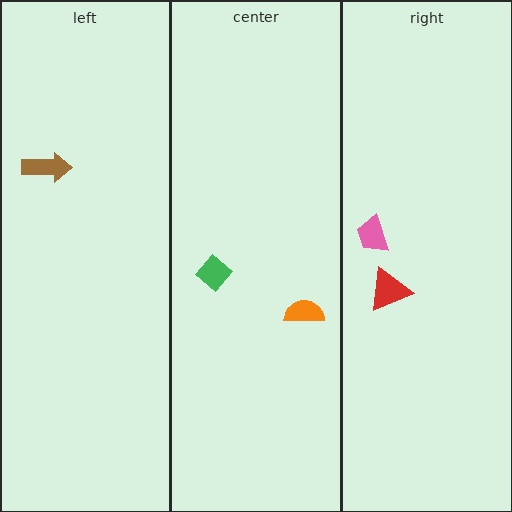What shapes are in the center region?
The green diamond, the orange semicircle.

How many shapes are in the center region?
2.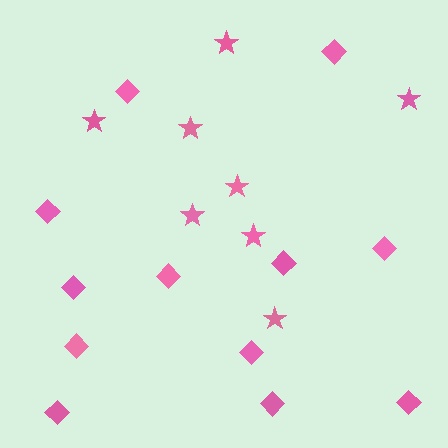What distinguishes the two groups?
There are 2 groups: one group of stars (8) and one group of diamonds (12).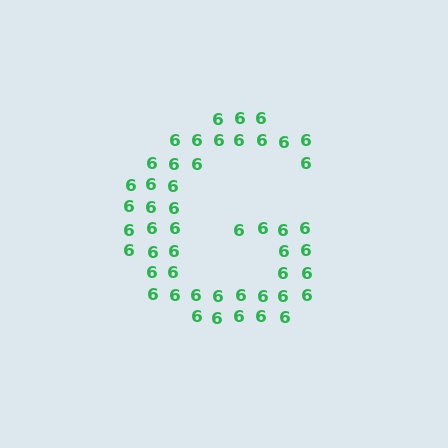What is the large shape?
The large shape is the letter G.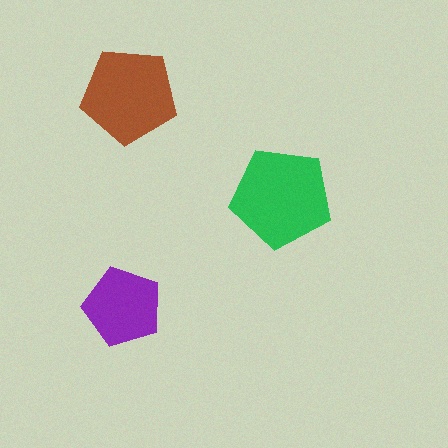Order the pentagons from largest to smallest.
the green one, the brown one, the purple one.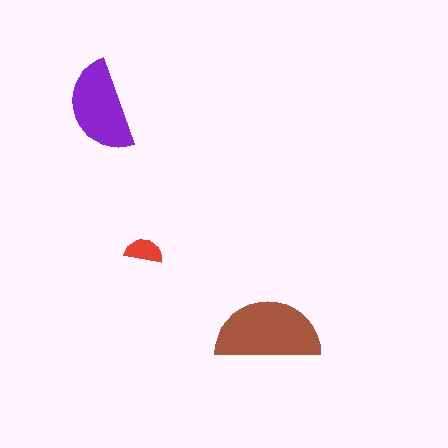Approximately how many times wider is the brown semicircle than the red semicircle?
About 3 times wider.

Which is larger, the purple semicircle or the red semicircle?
The purple one.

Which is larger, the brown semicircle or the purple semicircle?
The brown one.